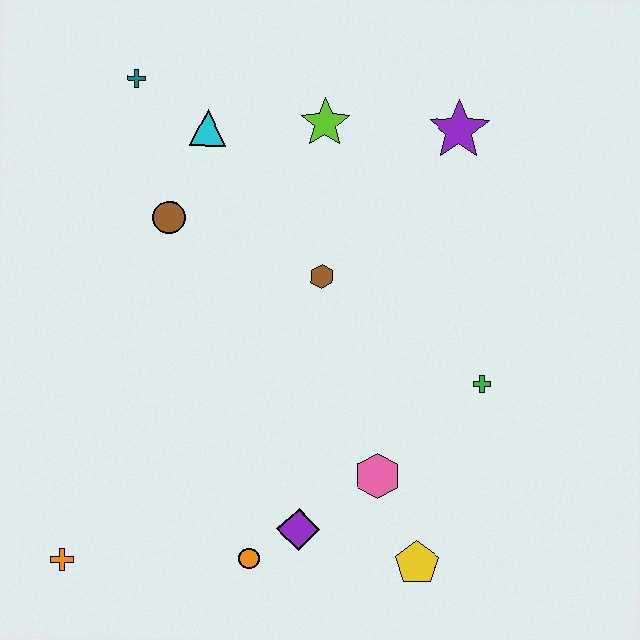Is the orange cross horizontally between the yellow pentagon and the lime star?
No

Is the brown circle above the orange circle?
Yes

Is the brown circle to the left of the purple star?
Yes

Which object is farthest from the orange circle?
The teal cross is farthest from the orange circle.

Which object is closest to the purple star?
The lime star is closest to the purple star.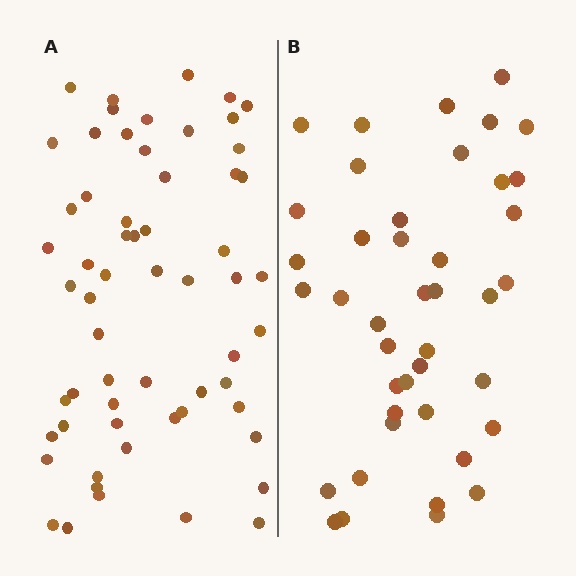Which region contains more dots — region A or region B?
Region A (the left region) has more dots.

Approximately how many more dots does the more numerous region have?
Region A has approximately 20 more dots than region B.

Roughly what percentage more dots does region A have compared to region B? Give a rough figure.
About 45% more.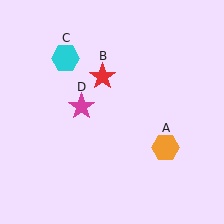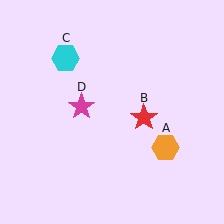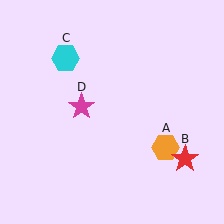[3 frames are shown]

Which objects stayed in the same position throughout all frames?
Orange hexagon (object A) and cyan hexagon (object C) and magenta star (object D) remained stationary.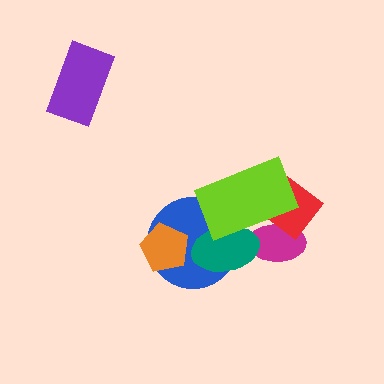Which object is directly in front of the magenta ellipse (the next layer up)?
The teal ellipse is directly in front of the magenta ellipse.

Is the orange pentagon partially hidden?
No, no other shape covers it.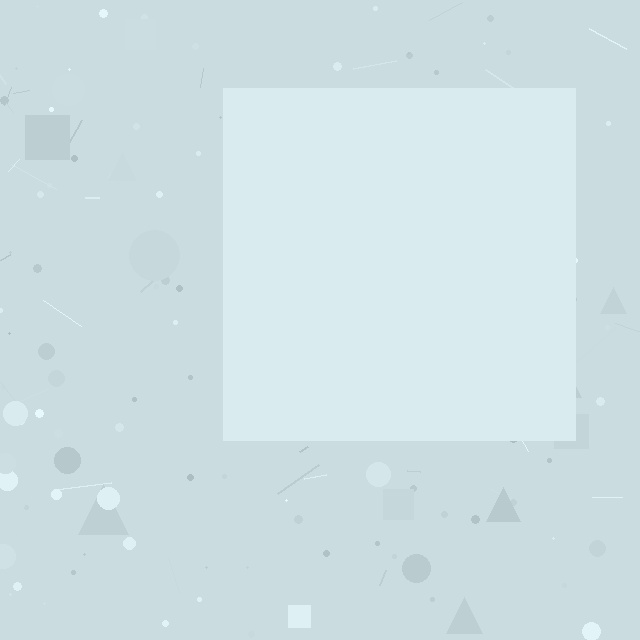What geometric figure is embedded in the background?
A square is embedded in the background.